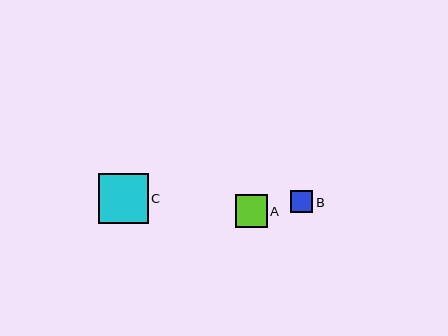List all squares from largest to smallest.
From largest to smallest: C, A, B.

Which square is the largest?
Square C is the largest with a size of approximately 49 pixels.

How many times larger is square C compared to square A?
Square C is approximately 1.5 times the size of square A.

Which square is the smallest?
Square B is the smallest with a size of approximately 22 pixels.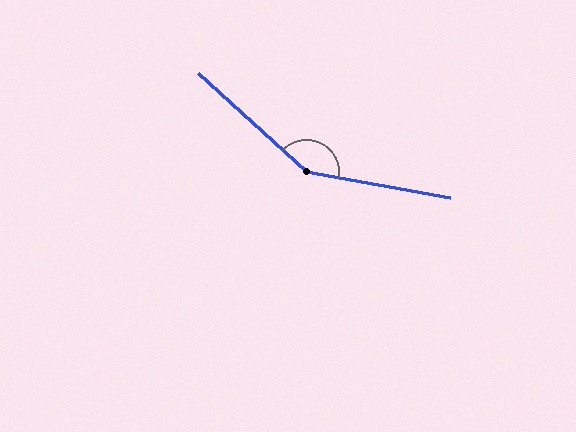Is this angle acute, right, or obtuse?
It is obtuse.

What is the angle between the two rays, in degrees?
Approximately 148 degrees.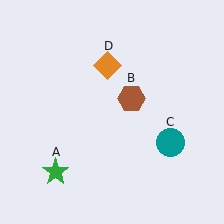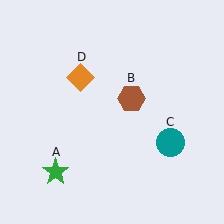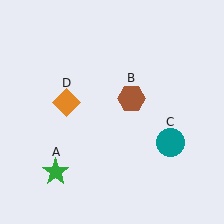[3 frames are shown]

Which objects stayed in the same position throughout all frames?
Green star (object A) and brown hexagon (object B) and teal circle (object C) remained stationary.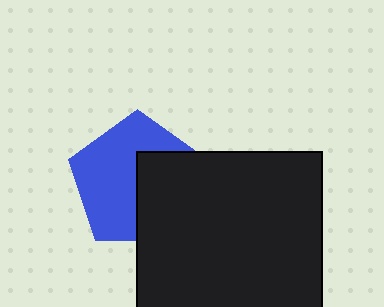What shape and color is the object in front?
The object in front is a black square.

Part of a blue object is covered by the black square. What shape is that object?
It is a pentagon.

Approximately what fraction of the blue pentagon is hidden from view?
Roughly 42% of the blue pentagon is hidden behind the black square.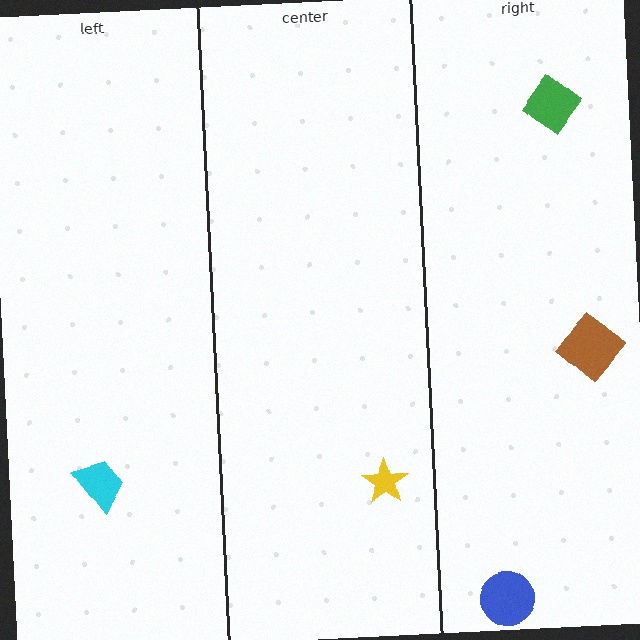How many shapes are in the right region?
3.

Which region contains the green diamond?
The right region.